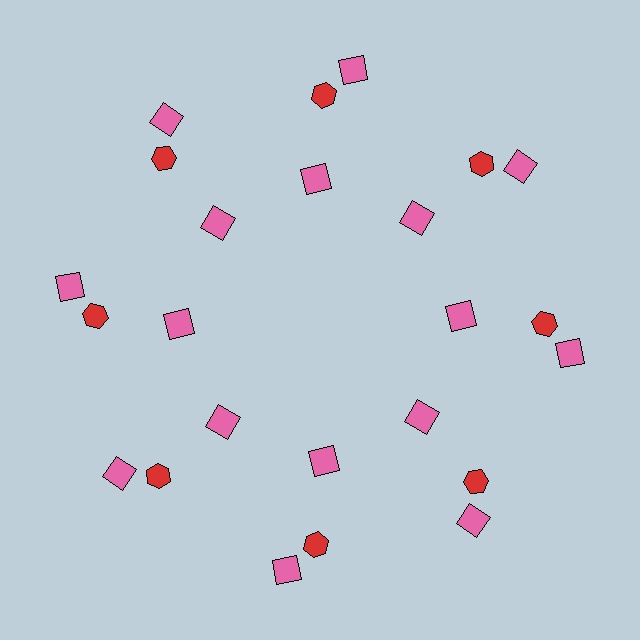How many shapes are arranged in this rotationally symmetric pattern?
There are 24 shapes, arranged in 8 groups of 3.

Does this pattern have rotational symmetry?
Yes, this pattern has 8-fold rotational symmetry. It looks the same after rotating 45 degrees around the center.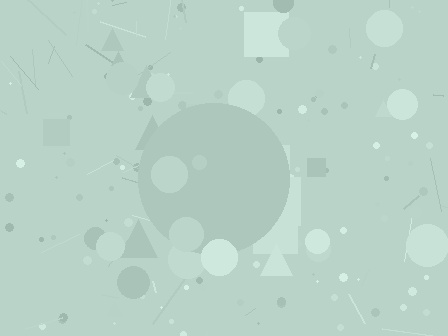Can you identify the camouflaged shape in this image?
The camouflaged shape is a circle.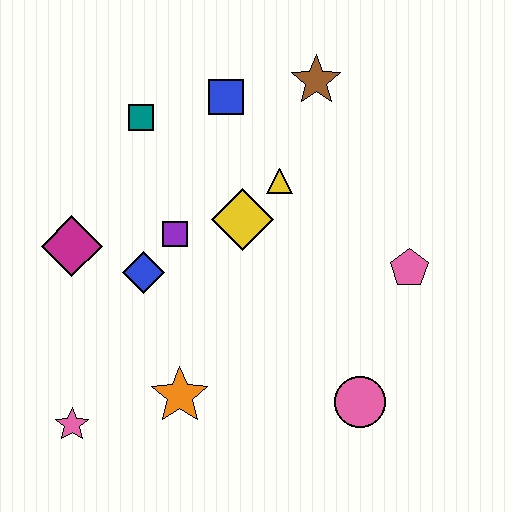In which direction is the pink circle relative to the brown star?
The pink circle is below the brown star.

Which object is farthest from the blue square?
The pink star is farthest from the blue square.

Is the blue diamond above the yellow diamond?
No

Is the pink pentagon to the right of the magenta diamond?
Yes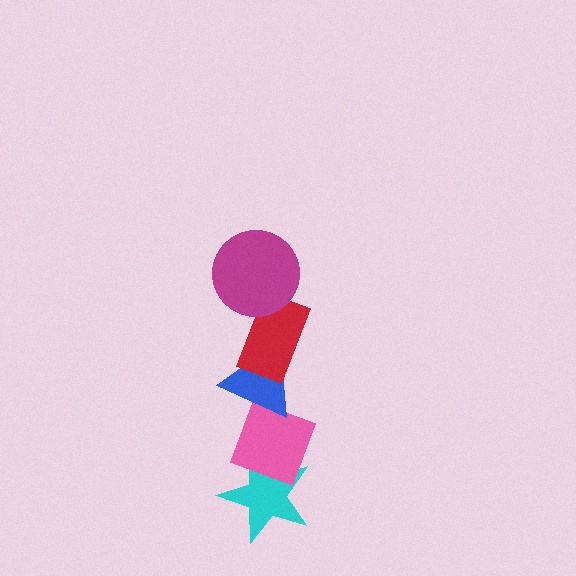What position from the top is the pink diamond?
The pink diamond is 4th from the top.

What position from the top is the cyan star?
The cyan star is 5th from the top.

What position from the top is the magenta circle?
The magenta circle is 1st from the top.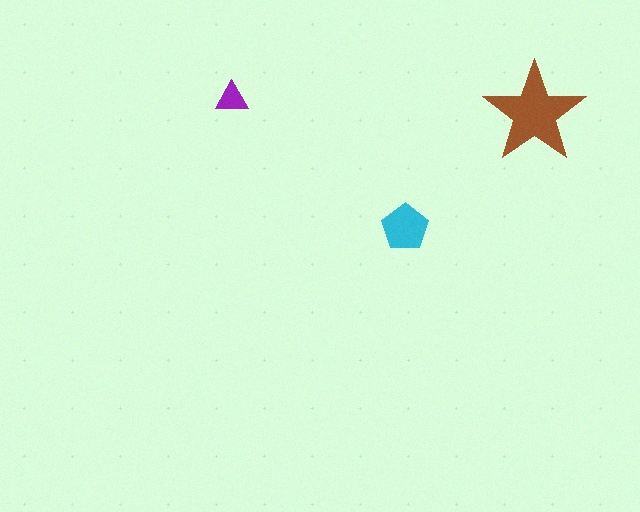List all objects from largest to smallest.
The brown star, the cyan pentagon, the purple triangle.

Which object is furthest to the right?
The brown star is rightmost.